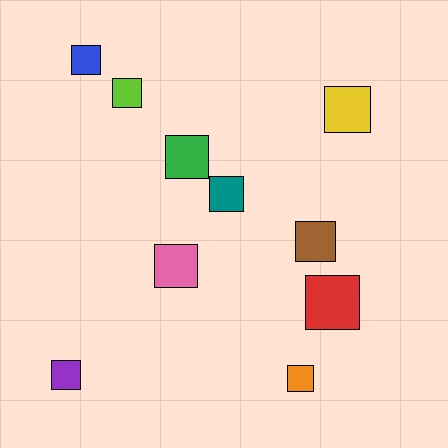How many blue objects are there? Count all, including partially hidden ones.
There is 1 blue object.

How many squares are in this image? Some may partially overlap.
There are 10 squares.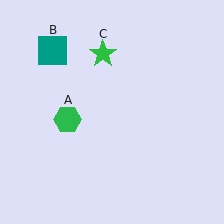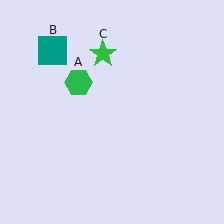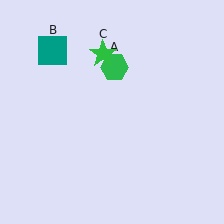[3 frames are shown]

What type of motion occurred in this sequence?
The green hexagon (object A) rotated clockwise around the center of the scene.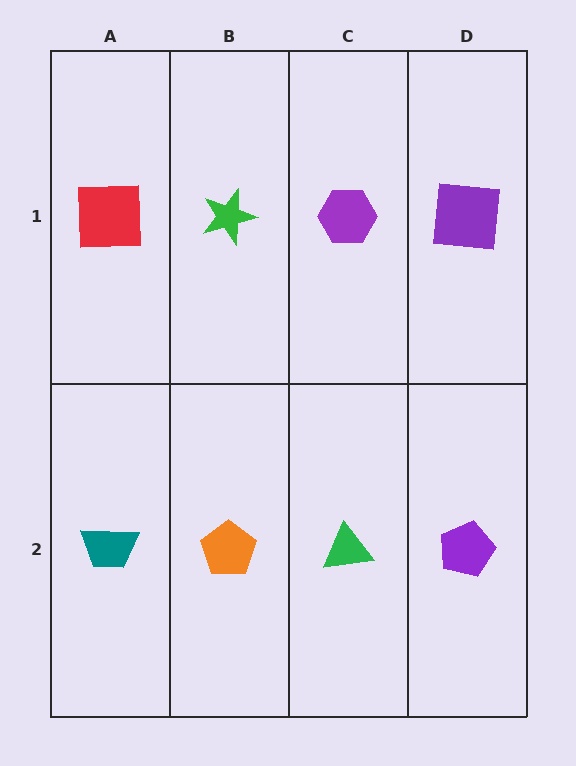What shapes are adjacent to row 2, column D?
A purple square (row 1, column D), a green triangle (row 2, column C).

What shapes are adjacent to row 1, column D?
A purple pentagon (row 2, column D), a purple hexagon (row 1, column C).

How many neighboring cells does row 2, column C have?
3.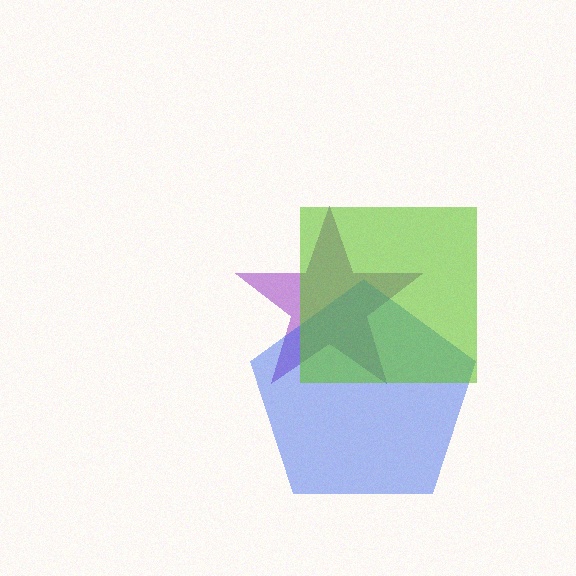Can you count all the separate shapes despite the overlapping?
Yes, there are 3 separate shapes.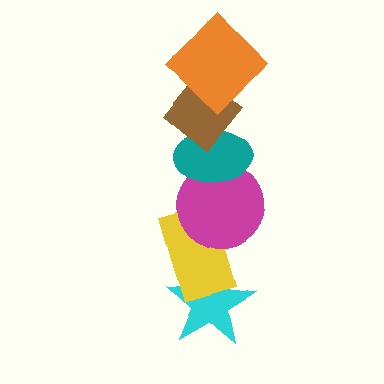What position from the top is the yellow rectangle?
The yellow rectangle is 5th from the top.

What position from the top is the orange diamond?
The orange diamond is 1st from the top.